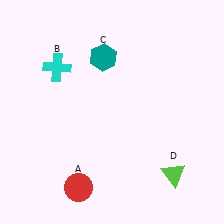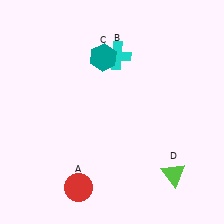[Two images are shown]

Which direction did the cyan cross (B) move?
The cyan cross (B) moved right.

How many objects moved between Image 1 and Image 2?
1 object moved between the two images.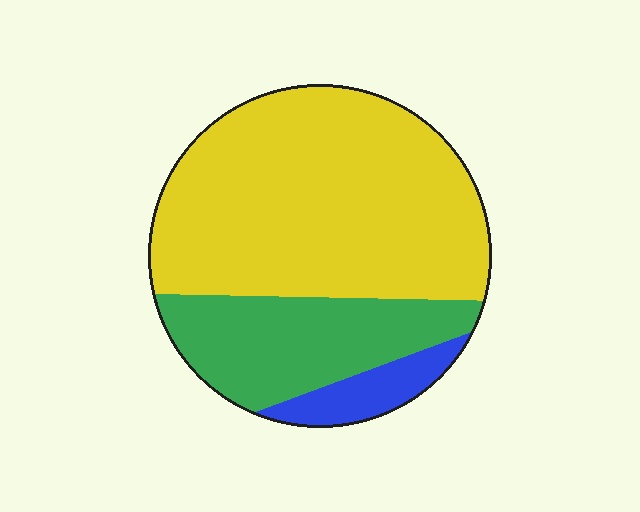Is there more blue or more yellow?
Yellow.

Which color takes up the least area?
Blue, at roughly 10%.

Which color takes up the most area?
Yellow, at roughly 65%.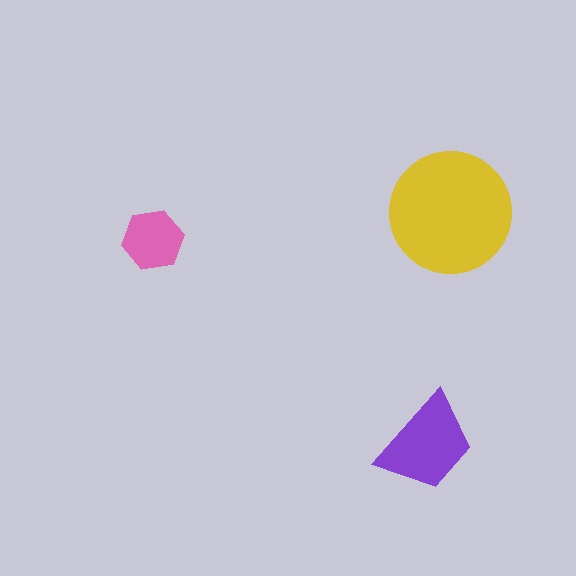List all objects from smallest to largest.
The pink hexagon, the purple trapezoid, the yellow circle.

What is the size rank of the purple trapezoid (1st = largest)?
2nd.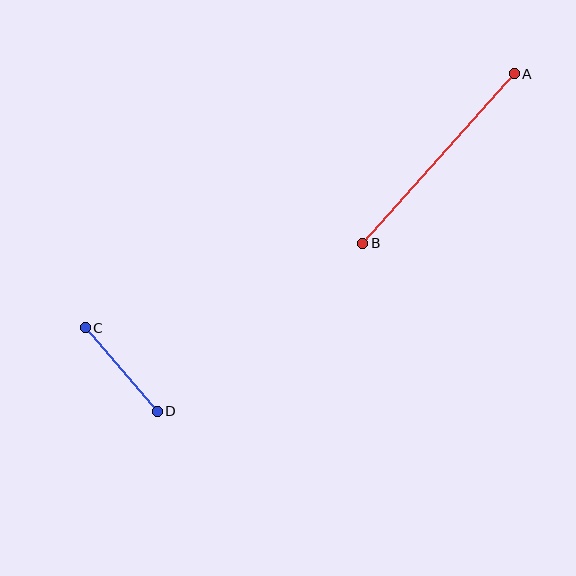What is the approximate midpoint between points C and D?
The midpoint is at approximately (121, 370) pixels.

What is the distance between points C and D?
The distance is approximately 110 pixels.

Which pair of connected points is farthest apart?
Points A and B are farthest apart.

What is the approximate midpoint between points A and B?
The midpoint is at approximately (439, 159) pixels.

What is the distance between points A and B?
The distance is approximately 227 pixels.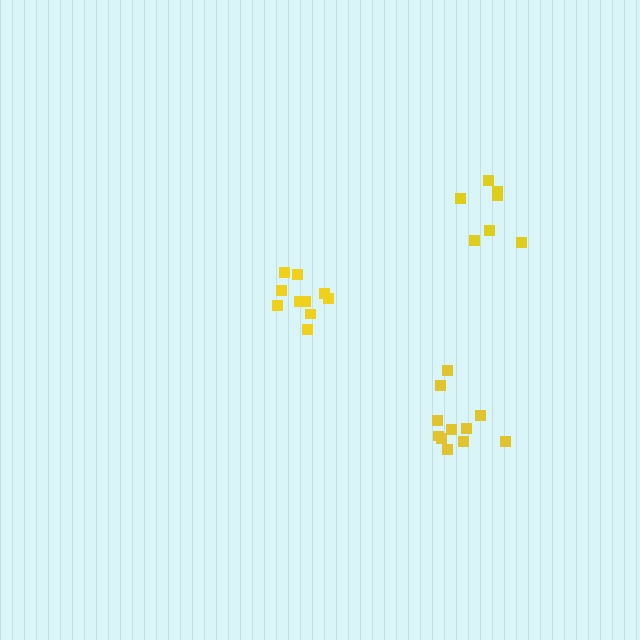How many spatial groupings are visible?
There are 3 spatial groupings.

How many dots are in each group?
Group 1: 10 dots, Group 2: 7 dots, Group 3: 11 dots (28 total).